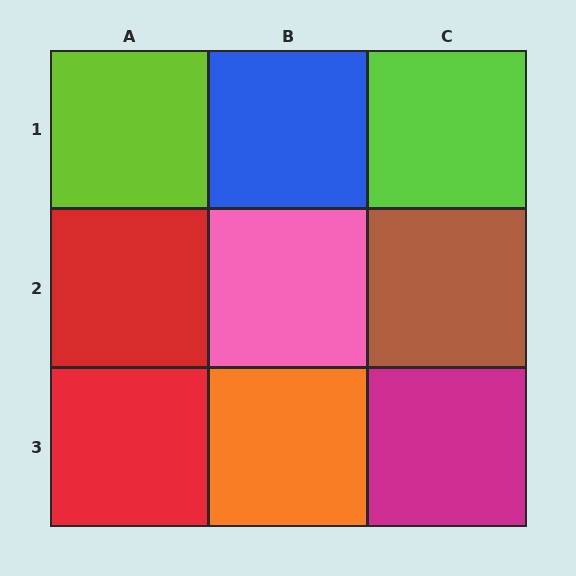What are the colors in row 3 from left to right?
Red, orange, magenta.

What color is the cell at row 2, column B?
Pink.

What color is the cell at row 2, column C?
Brown.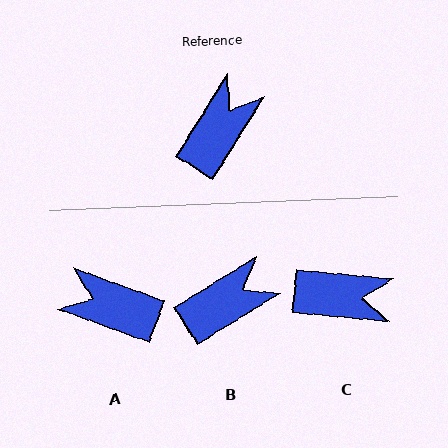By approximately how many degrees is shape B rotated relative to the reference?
Approximately 26 degrees clockwise.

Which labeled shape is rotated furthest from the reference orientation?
A, about 102 degrees away.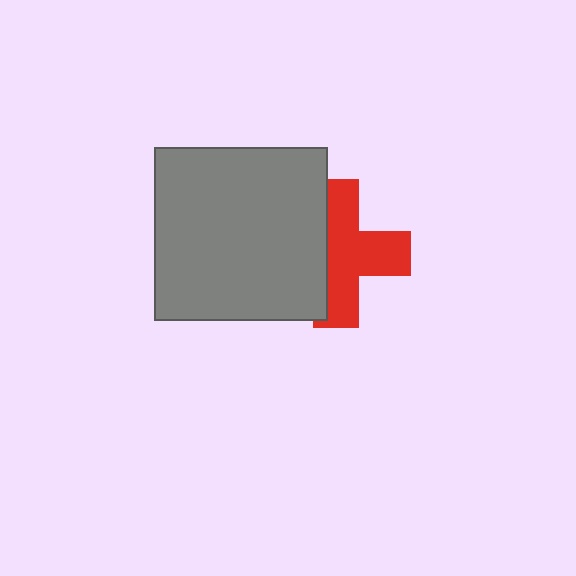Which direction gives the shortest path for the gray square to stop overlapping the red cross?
Moving left gives the shortest separation.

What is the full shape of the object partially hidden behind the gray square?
The partially hidden object is a red cross.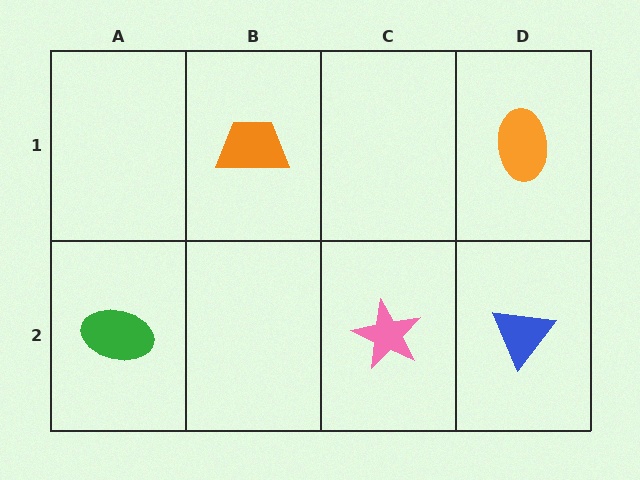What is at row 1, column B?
An orange trapezoid.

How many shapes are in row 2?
3 shapes.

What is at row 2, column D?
A blue triangle.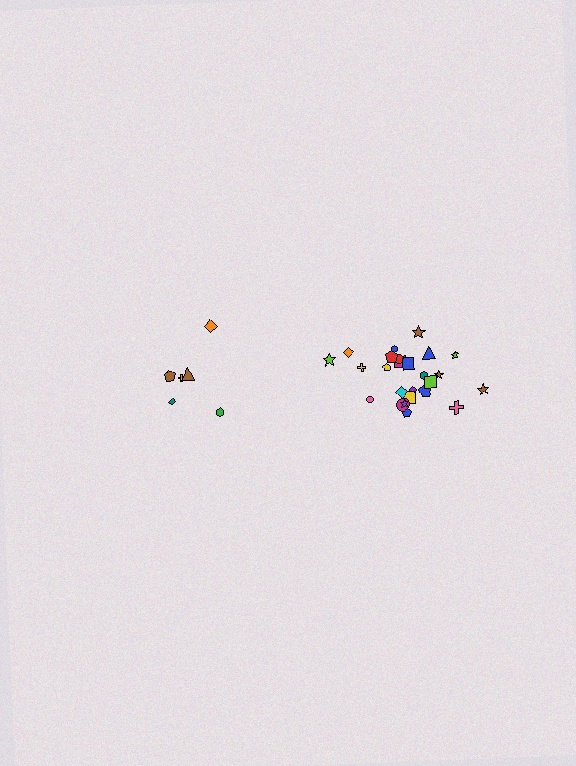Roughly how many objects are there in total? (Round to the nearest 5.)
Roughly 30 objects in total.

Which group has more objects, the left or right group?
The right group.